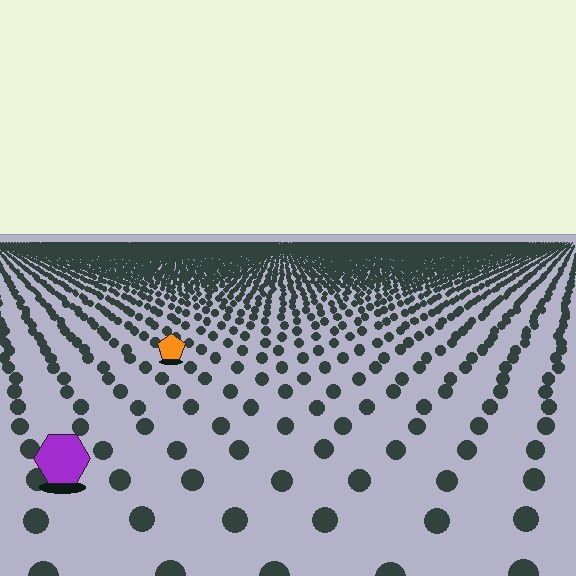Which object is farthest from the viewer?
The orange pentagon is farthest from the viewer. It appears smaller and the ground texture around it is denser.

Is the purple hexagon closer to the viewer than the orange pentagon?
Yes. The purple hexagon is closer — you can tell from the texture gradient: the ground texture is coarser near it.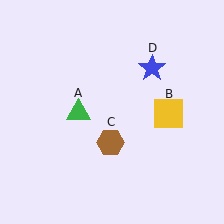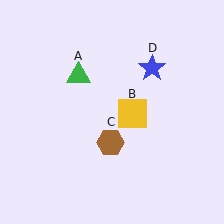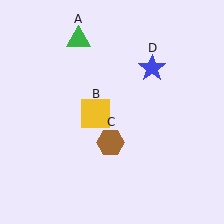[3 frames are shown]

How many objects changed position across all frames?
2 objects changed position: green triangle (object A), yellow square (object B).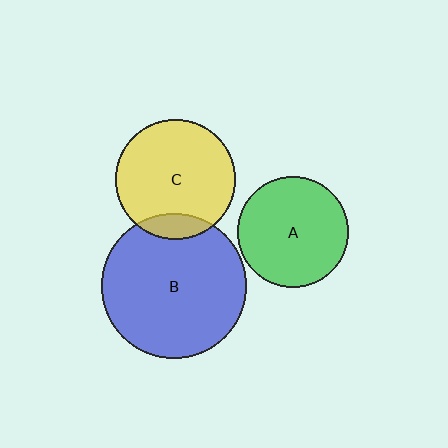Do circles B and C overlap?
Yes.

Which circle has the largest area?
Circle B (blue).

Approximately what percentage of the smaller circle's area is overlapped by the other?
Approximately 10%.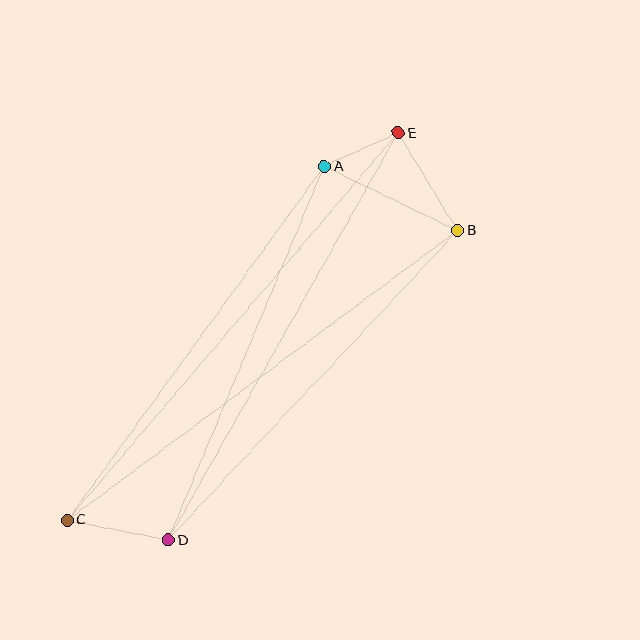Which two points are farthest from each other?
Points C and E are farthest from each other.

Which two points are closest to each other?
Points A and E are closest to each other.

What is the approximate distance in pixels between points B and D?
The distance between B and D is approximately 424 pixels.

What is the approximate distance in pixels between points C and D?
The distance between C and D is approximately 103 pixels.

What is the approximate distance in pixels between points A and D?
The distance between A and D is approximately 405 pixels.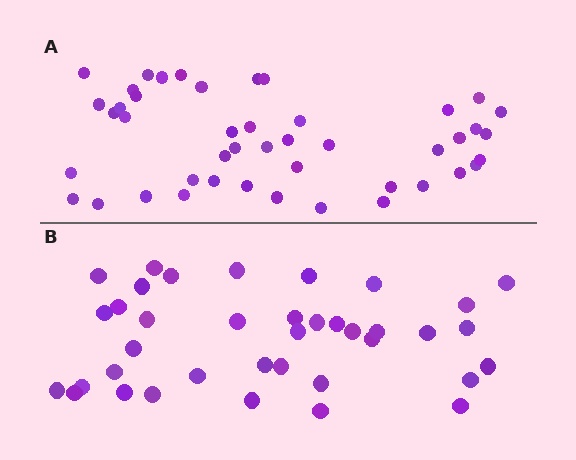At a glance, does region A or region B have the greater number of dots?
Region A (the top region) has more dots.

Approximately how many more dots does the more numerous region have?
Region A has roughly 8 or so more dots than region B.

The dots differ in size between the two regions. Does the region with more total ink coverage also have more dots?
No. Region B has more total ink coverage because its dots are larger, but region A actually contains more individual dots. Total area can be misleading — the number of items is what matters here.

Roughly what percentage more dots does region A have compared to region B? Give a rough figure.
About 20% more.